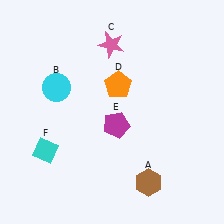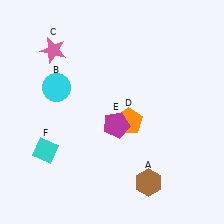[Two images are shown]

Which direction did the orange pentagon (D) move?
The orange pentagon (D) moved down.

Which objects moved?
The objects that moved are: the pink star (C), the orange pentagon (D).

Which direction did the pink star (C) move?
The pink star (C) moved left.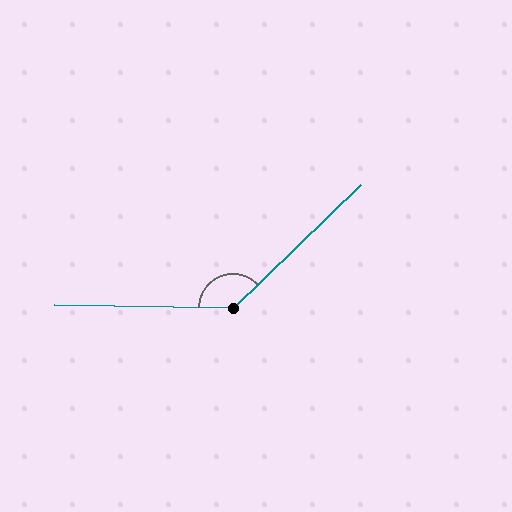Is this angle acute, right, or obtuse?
It is obtuse.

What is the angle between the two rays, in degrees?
Approximately 135 degrees.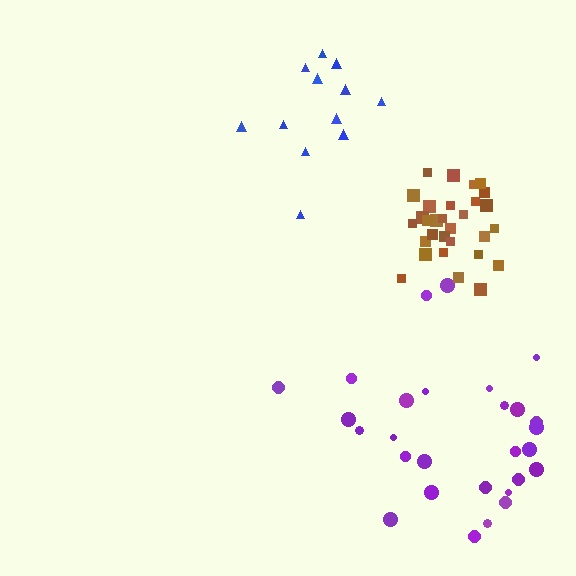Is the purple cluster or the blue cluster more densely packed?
Blue.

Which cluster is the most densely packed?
Brown.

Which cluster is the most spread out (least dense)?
Purple.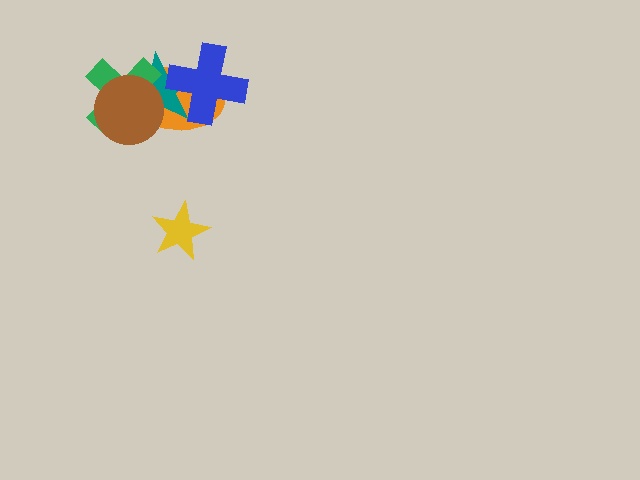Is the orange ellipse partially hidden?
Yes, it is partially covered by another shape.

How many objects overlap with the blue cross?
2 objects overlap with the blue cross.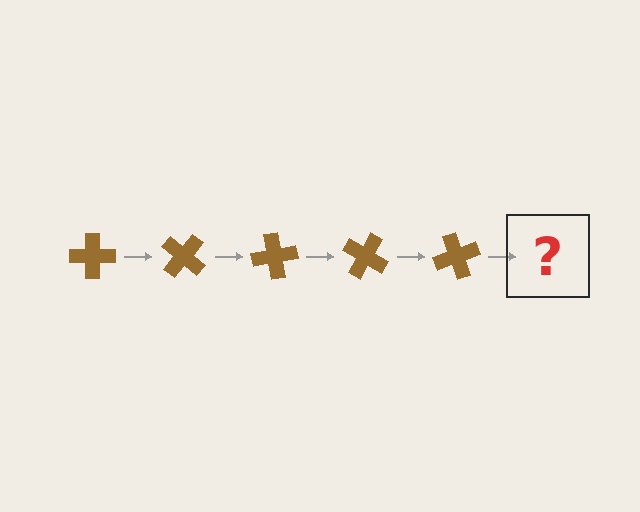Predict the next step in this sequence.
The next step is a brown cross rotated 200 degrees.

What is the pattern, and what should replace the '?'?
The pattern is that the cross rotates 40 degrees each step. The '?' should be a brown cross rotated 200 degrees.